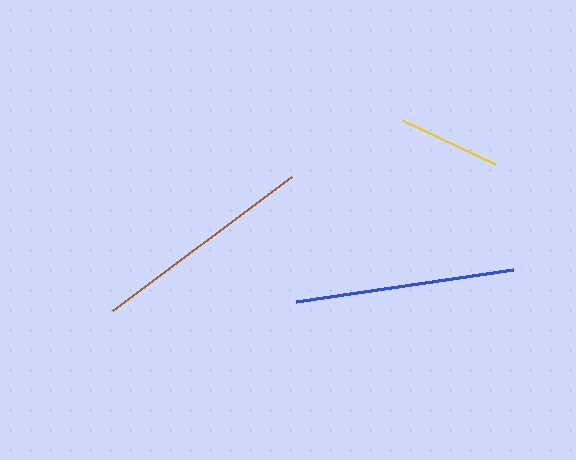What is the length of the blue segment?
The blue segment is approximately 220 pixels long.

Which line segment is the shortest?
The yellow line is the shortest at approximately 103 pixels.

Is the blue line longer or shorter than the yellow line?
The blue line is longer than the yellow line.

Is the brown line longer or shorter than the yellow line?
The brown line is longer than the yellow line.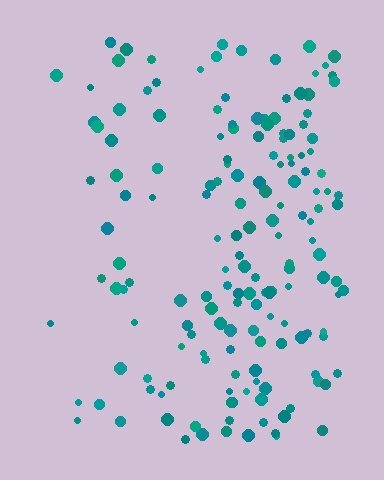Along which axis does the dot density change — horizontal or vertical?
Horizontal.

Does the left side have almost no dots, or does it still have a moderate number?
Still a moderate number, just noticeably fewer than the right.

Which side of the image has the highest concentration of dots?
The right.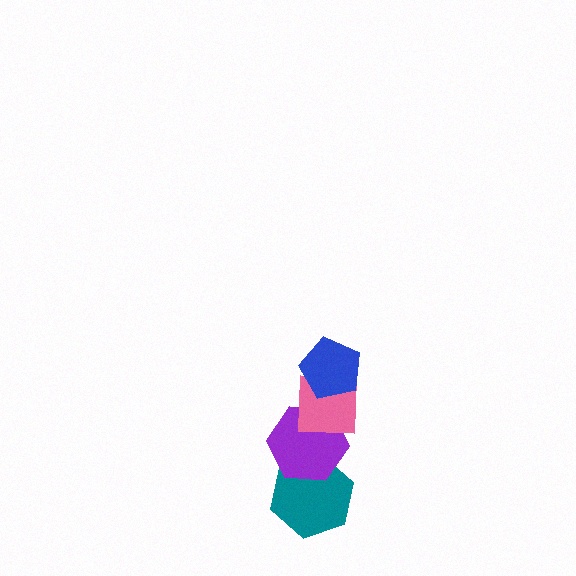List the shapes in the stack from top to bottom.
From top to bottom: the blue pentagon, the pink square, the purple hexagon, the teal hexagon.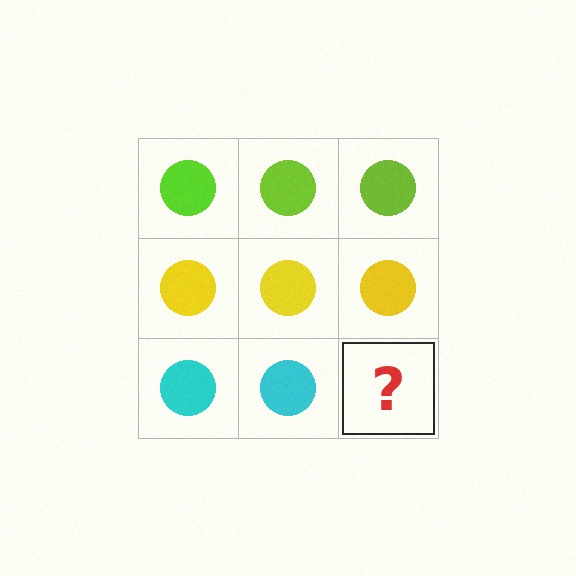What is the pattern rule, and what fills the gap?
The rule is that each row has a consistent color. The gap should be filled with a cyan circle.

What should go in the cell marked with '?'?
The missing cell should contain a cyan circle.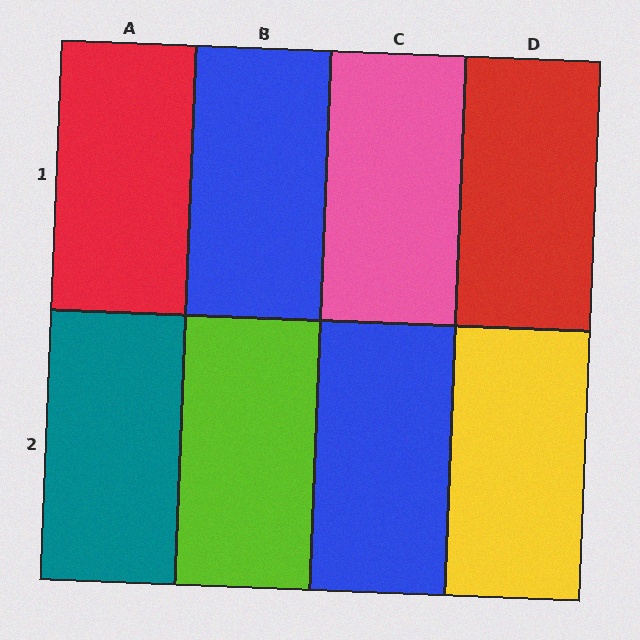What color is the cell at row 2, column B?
Lime.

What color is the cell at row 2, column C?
Blue.